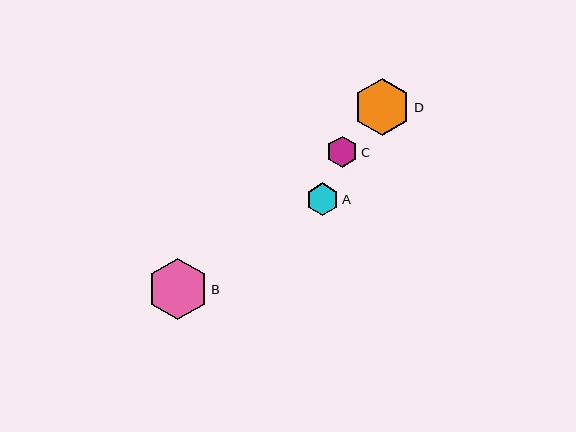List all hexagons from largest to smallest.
From largest to smallest: B, D, A, C.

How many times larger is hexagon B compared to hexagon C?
Hexagon B is approximately 2.0 times the size of hexagon C.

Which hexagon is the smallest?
Hexagon C is the smallest with a size of approximately 31 pixels.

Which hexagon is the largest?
Hexagon B is the largest with a size of approximately 61 pixels.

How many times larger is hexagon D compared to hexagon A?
Hexagon D is approximately 1.7 times the size of hexagon A.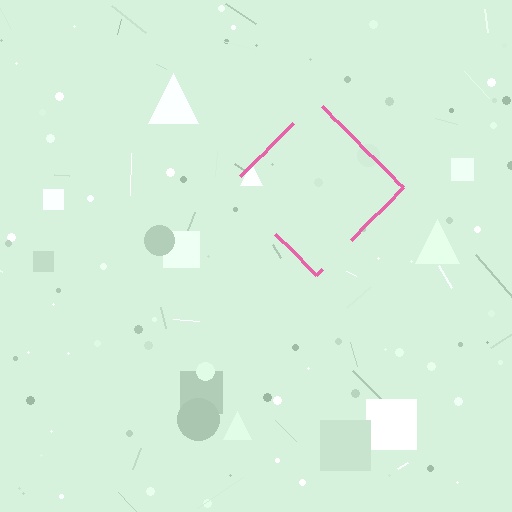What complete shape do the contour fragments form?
The contour fragments form a diamond.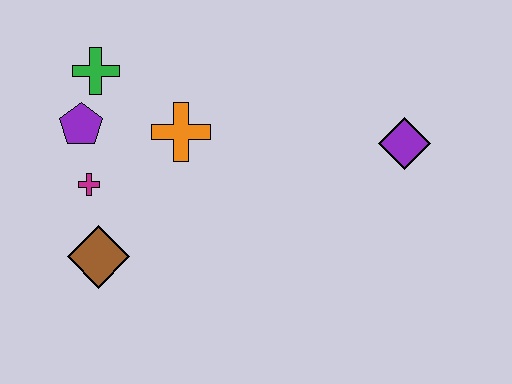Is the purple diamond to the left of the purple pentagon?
No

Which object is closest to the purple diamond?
The orange cross is closest to the purple diamond.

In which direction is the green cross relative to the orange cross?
The green cross is to the left of the orange cross.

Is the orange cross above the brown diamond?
Yes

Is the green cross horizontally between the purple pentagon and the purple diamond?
Yes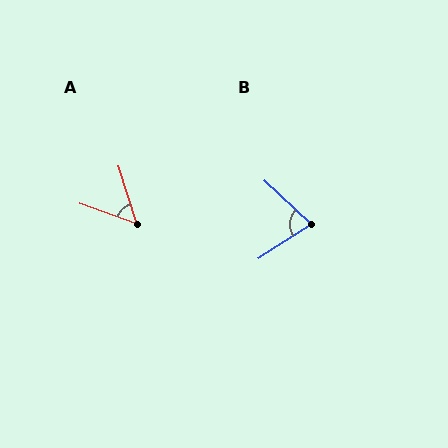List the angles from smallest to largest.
A (52°), B (76°).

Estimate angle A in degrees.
Approximately 52 degrees.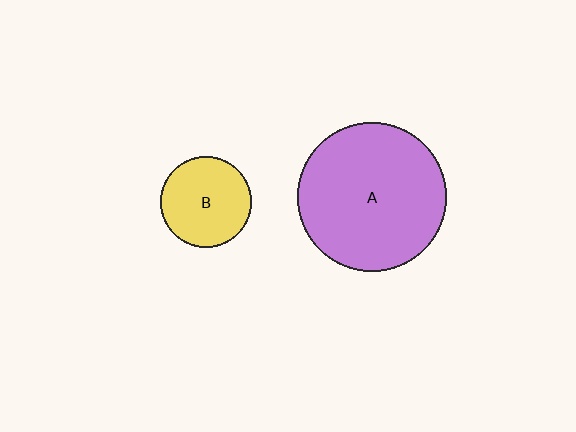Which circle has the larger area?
Circle A (purple).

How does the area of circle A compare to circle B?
Approximately 2.7 times.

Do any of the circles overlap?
No, none of the circles overlap.